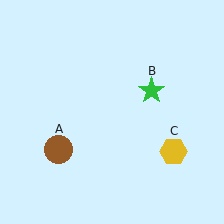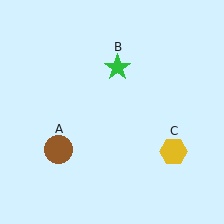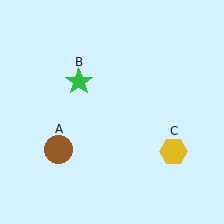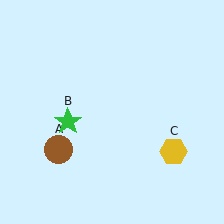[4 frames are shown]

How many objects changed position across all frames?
1 object changed position: green star (object B).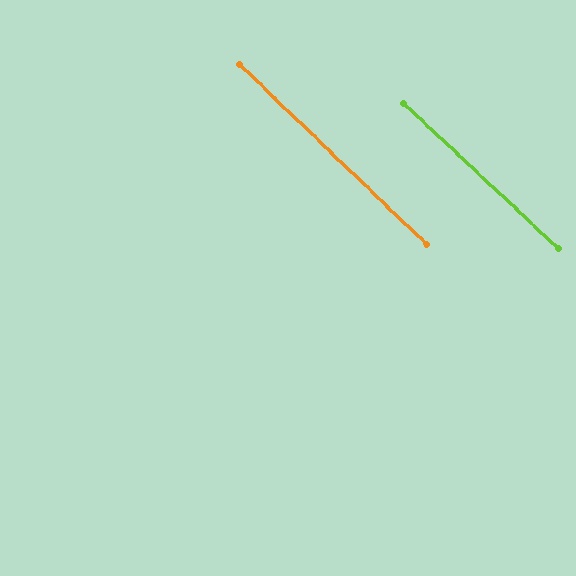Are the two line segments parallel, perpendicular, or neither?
Parallel — their directions differ by only 0.8°.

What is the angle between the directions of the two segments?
Approximately 1 degree.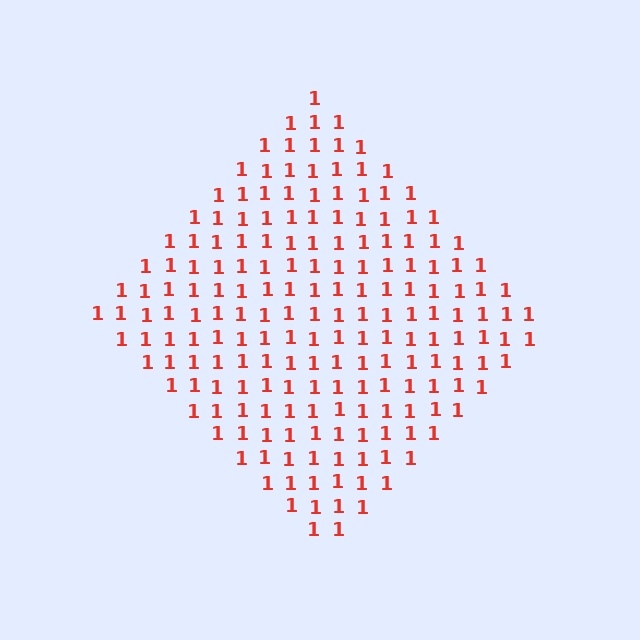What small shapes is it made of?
It is made of small digit 1's.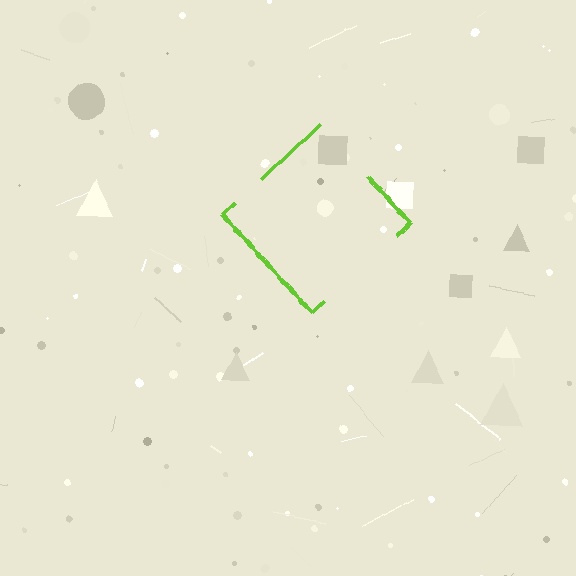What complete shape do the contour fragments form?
The contour fragments form a diamond.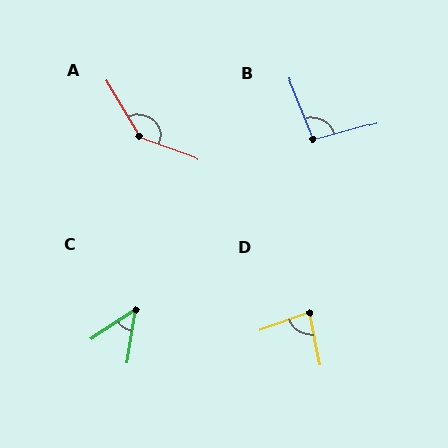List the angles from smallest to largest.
C (47°), D (82°), B (96°), A (141°).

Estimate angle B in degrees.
Approximately 96 degrees.